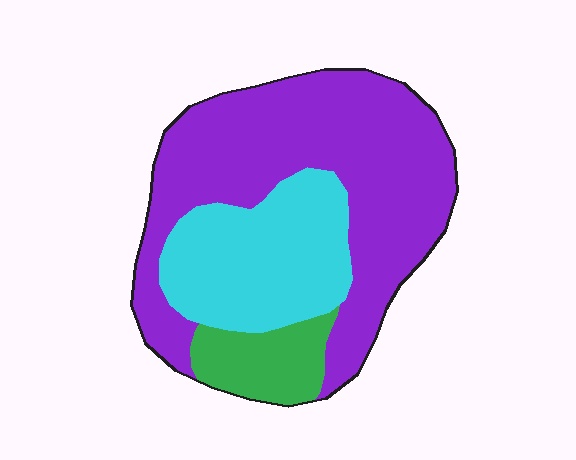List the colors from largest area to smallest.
From largest to smallest: purple, cyan, green.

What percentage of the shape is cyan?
Cyan takes up about one quarter (1/4) of the shape.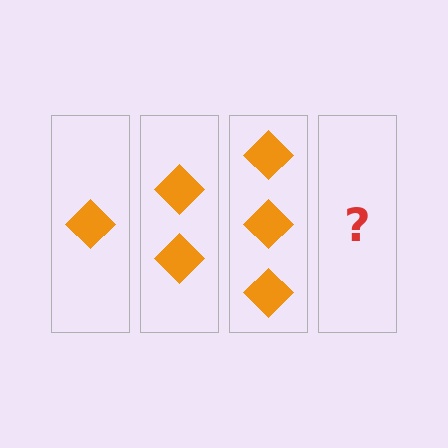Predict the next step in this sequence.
The next step is 4 diamonds.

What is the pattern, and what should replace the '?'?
The pattern is that each step adds one more diamond. The '?' should be 4 diamonds.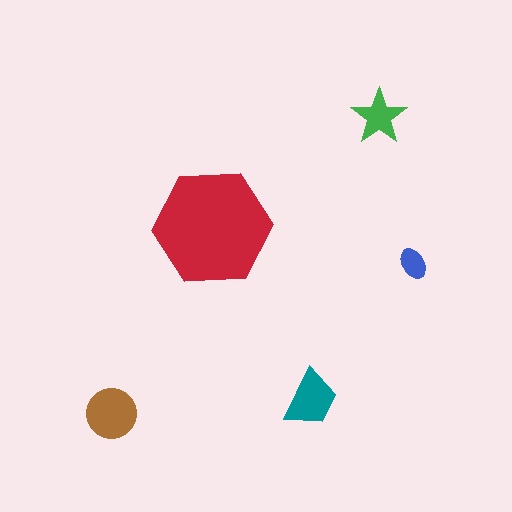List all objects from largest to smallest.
The red hexagon, the brown circle, the teal trapezoid, the green star, the blue ellipse.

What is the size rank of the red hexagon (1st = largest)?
1st.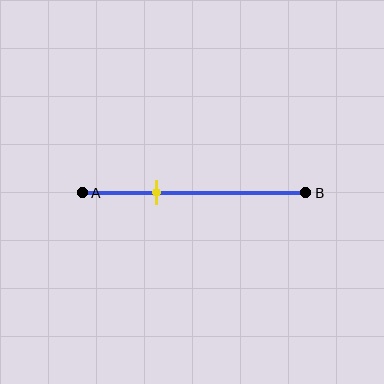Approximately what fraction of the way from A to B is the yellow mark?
The yellow mark is approximately 35% of the way from A to B.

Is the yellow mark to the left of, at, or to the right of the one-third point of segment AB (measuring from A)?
The yellow mark is approximately at the one-third point of segment AB.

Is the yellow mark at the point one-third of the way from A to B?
Yes, the mark is approximately at the one-third point.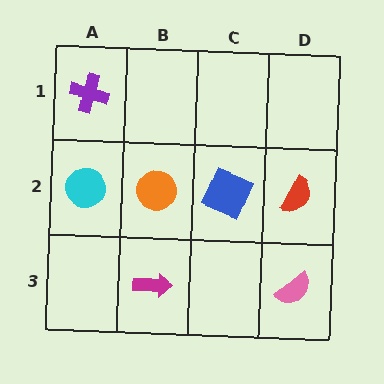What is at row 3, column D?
A pink semicircle.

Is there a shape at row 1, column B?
No, that cell is empty.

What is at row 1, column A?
A purple cross.